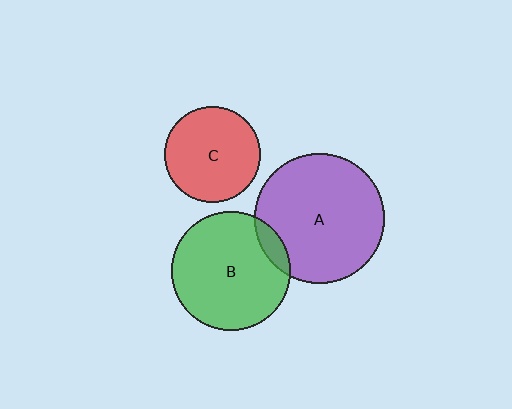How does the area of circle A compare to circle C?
Approximately 1.8 times.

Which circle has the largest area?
Circle A (purple).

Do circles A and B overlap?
Yes.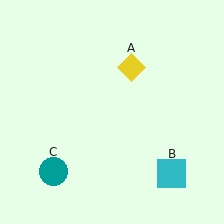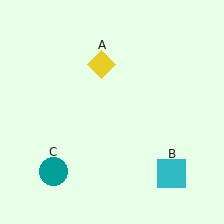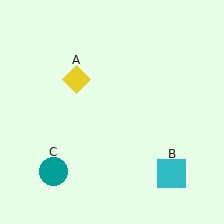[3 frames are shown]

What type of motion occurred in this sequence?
The yellow diamond (object A) rotated counterclockwise around the center of the scene.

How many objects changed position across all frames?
1 object changed position: yellow diamond (object A).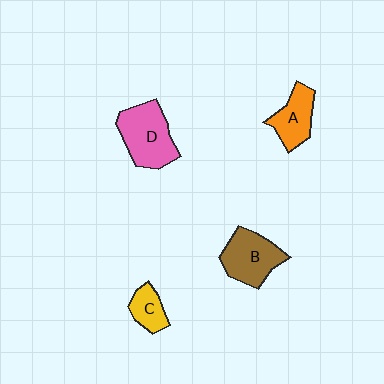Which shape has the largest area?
Shape D (pink).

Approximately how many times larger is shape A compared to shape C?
Approximately 1.4 times.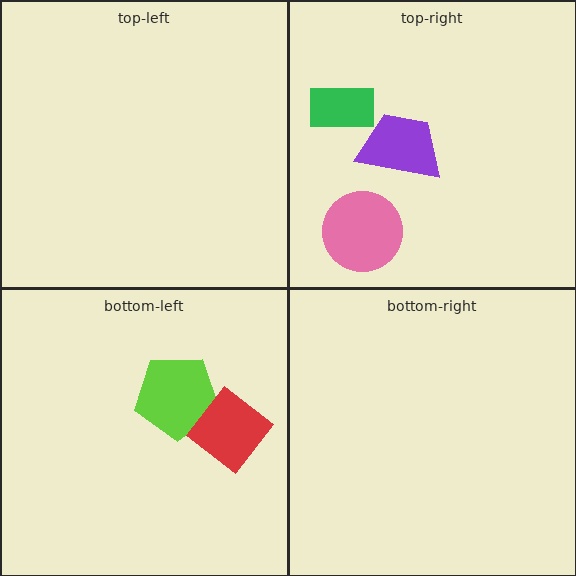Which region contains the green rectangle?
The top-right region.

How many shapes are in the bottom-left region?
2.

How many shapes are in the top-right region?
3.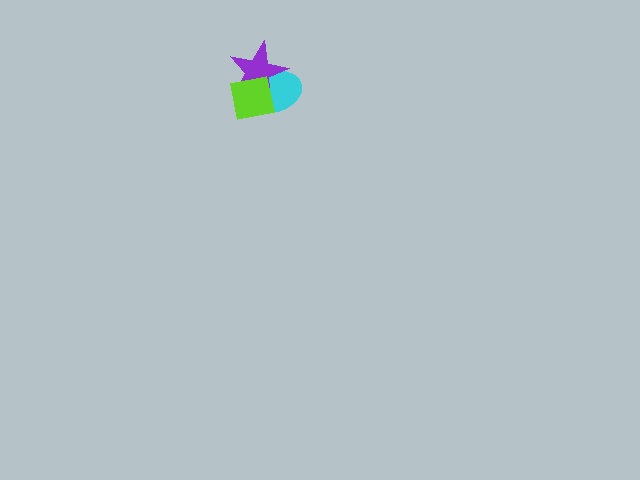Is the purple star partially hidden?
Yes, it is partially covered by another shape.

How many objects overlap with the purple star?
2 objects overlap with the purple star.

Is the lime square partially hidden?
No, no other shape covers it.